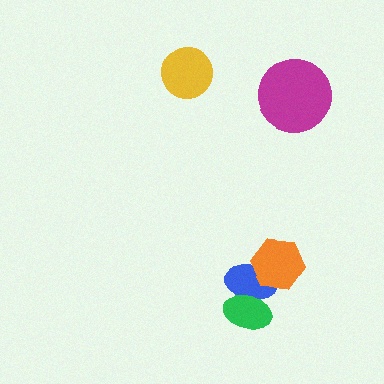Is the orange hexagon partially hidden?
No, no other shape covers it.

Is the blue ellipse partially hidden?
Yes, it is partially covered by another shape.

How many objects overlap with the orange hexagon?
1 object overlaps with the orange hexagon.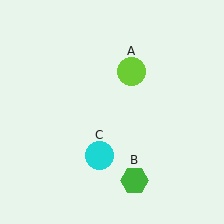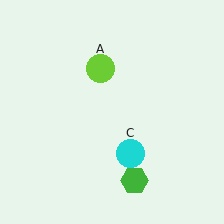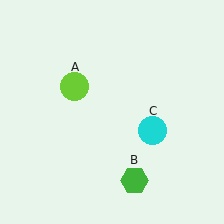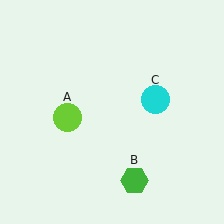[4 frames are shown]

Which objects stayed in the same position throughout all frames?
Green hexagon (object B) remained stationary.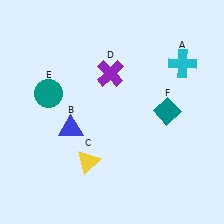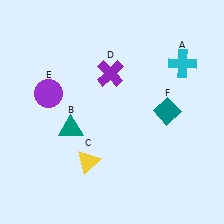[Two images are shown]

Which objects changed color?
B changed from blue to teal. E changed from teal to purple.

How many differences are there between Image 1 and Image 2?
There are 2 differences between the two images.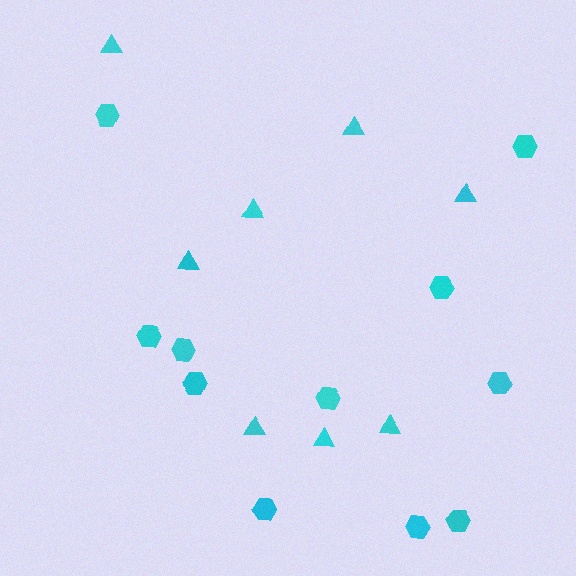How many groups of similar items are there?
There are 2 groups: one group of triangles (8) and one group of hexagons (11).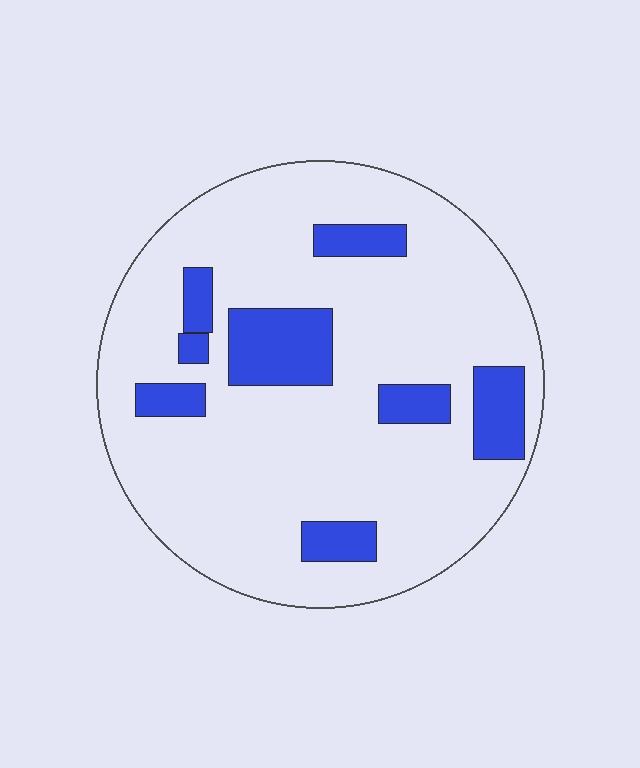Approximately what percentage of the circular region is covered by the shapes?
Approximately 15%.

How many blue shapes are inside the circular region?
8.